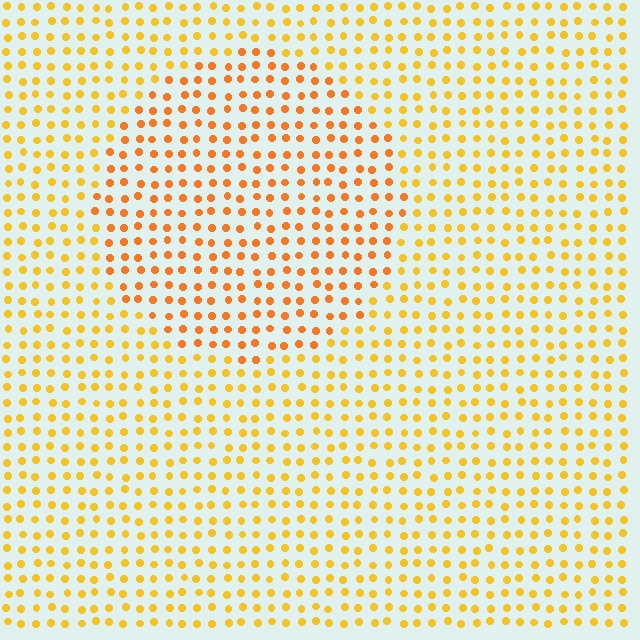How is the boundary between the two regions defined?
The boundary is defined purely by a slight shift in hue (about 22 degrees). Spacing, size, and orientation are identical on both sides.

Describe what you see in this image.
The image is filled with small yellow elements in a uniform arrangement. A circle-shaped region is visible where the elements are tinted to a slightly different hue, forming a subtle color boundary.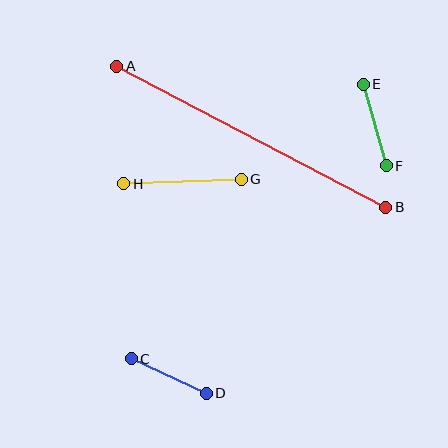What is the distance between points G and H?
The distance is approximately 117 pixels.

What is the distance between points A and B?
The distance is approximately 304 pixels.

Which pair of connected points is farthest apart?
Points A and B are farthest apart.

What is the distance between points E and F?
The distance is approximately 85 pixels.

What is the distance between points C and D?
The distance is approximately 83 pixels.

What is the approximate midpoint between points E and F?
The midpoint is at approximately (375, 125) pixels.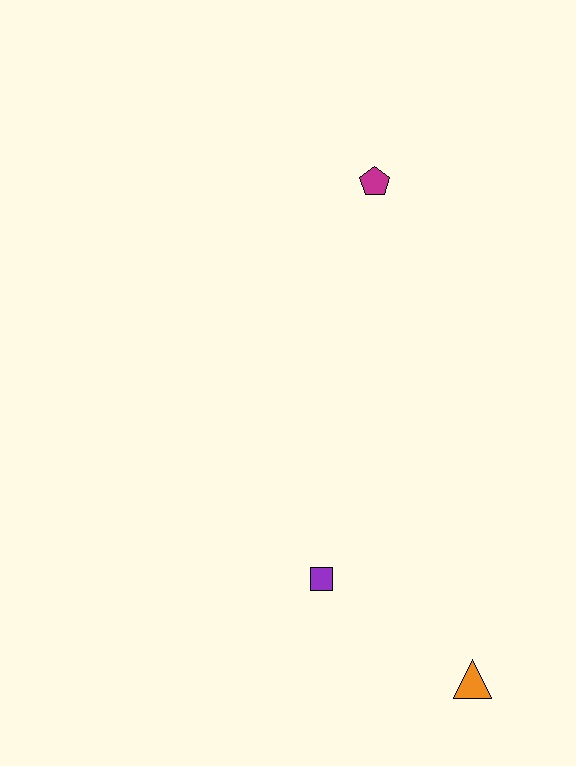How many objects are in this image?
There are 3 objects.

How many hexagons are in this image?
There are no hexagons.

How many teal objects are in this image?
There are no teal objects.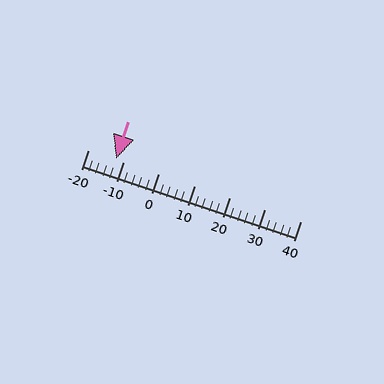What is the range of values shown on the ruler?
The ruler shows values from -20 to 40.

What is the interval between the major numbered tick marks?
The major tick marks are spaced 10 units apart.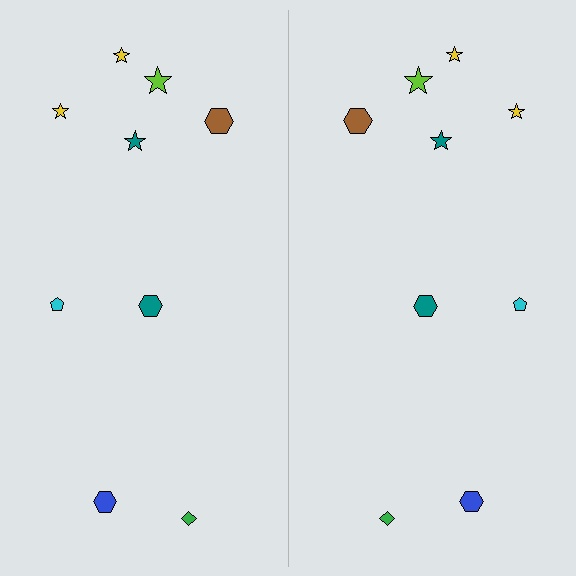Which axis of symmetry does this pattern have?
The pattern has a vertical axis of symmetry running through the center of the image.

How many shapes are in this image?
There are 18 shapes in this image.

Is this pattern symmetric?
Yes, this pattern has bilateral (reflection) symmetry.